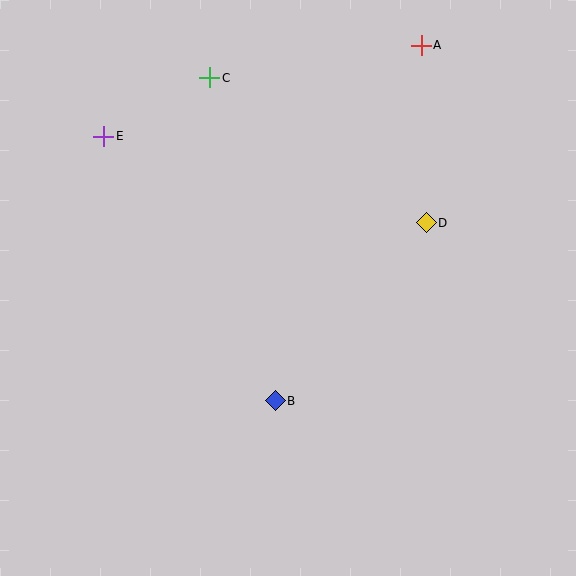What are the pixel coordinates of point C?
Point C is at (210, 78).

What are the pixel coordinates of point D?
Point D is at (426, 223).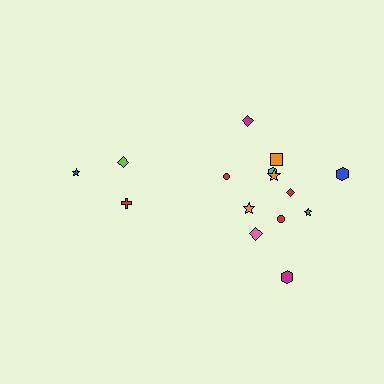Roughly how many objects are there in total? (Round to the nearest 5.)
Roughly 15 objects in total.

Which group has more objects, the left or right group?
The right group.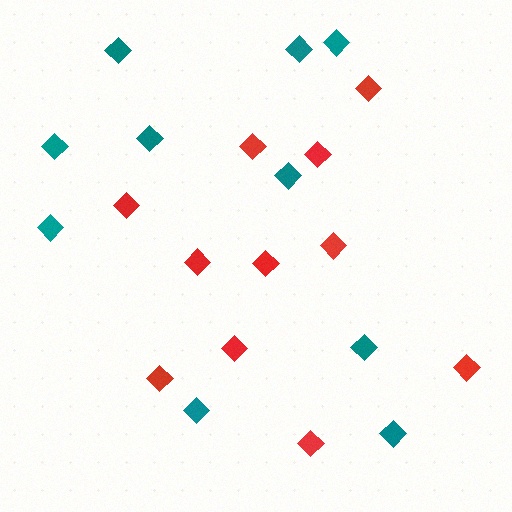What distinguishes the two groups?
There are 2 groups: one group of teal diamonds (10) and one group of red diamonds (11).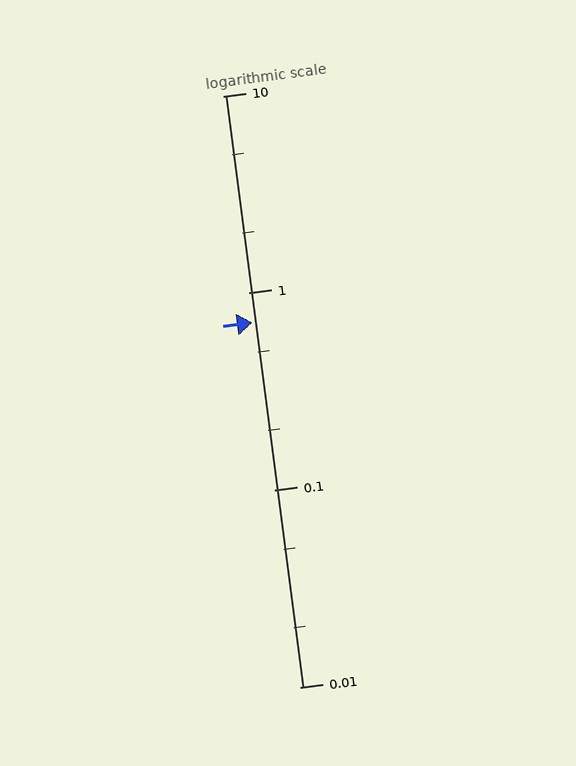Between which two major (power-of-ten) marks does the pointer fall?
The pointer is between 0.1 and 1.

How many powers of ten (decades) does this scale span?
The scale spans 3 decades, from 0.01 to 10.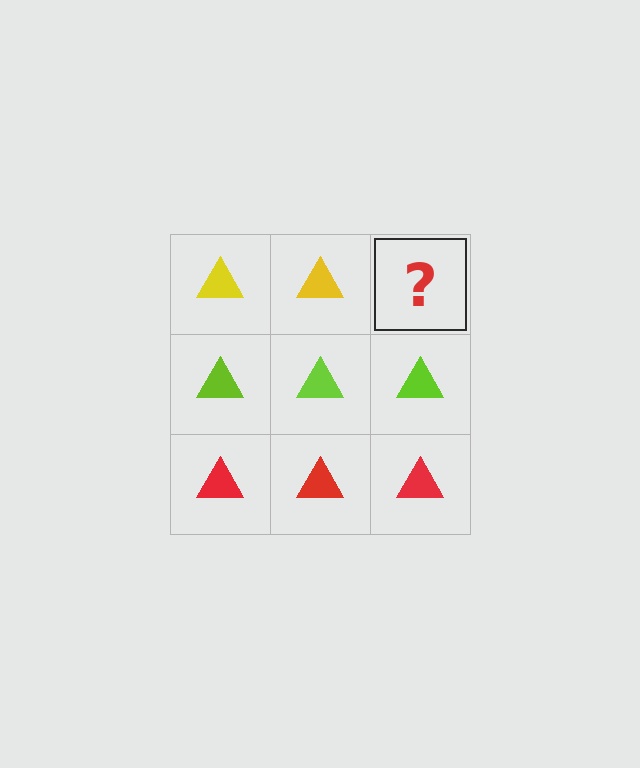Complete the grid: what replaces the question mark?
The question mark should be replaced with a yellow triangle.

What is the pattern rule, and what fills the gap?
The rule is that each row has a consistent color. The gap should be filled with a yellow triangle.